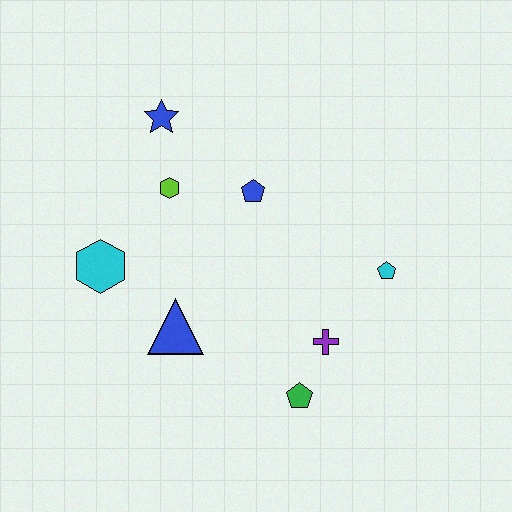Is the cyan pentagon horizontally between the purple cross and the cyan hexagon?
No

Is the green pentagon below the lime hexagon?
Yes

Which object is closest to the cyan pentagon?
The purple cross is closest to the cyan pentagon.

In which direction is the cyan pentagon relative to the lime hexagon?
The cyan pentagon is to the right of the lime hexagon.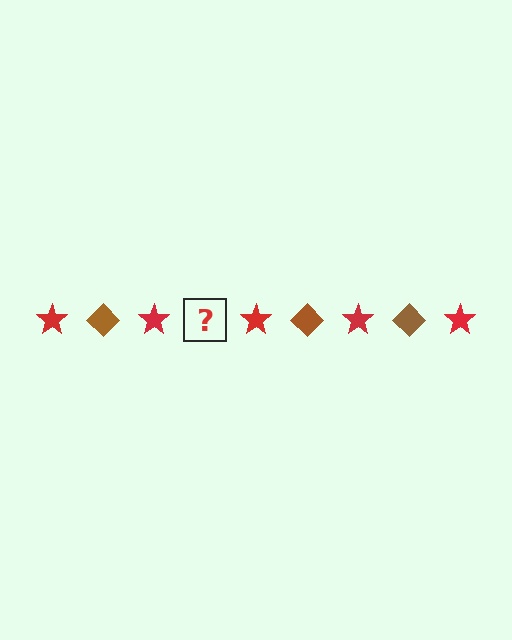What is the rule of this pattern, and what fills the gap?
The rule is that the pattern alternates between red star and brown diamond. The gap should be filled with a brown diamond.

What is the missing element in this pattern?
The missing element is a brown diamond.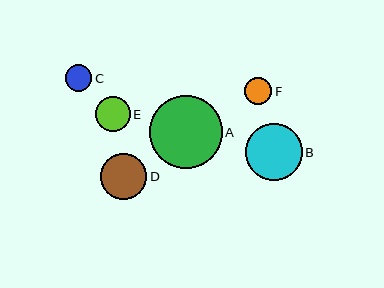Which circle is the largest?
Circle A is the largest with a size of approximately 73 pixels.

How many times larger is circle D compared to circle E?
Circle D is approximately 1.3 times the size of circle E.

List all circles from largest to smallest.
From largest to smallest: A, B, D, E, C, F.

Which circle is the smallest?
Circle F is the smallest with a size of approximately 27 pixels.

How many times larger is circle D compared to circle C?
Circle D is approximately 1.7 times the size of circle C.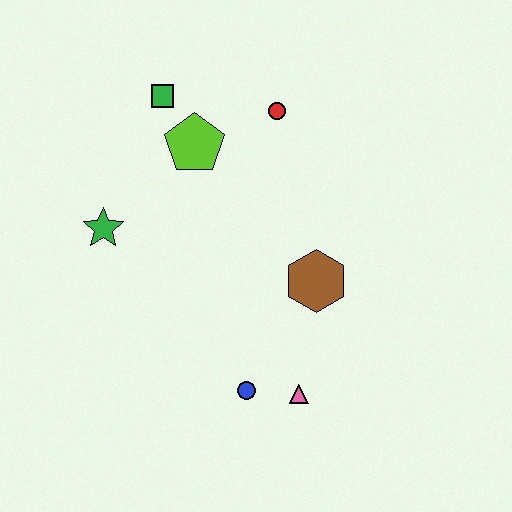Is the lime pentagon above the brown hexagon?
Yes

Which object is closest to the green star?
The lime pentagon is closest to the green star.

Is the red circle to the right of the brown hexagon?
No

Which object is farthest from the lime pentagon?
The pink triangle is farthest from the lime pentagon.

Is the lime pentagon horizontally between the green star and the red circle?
Yes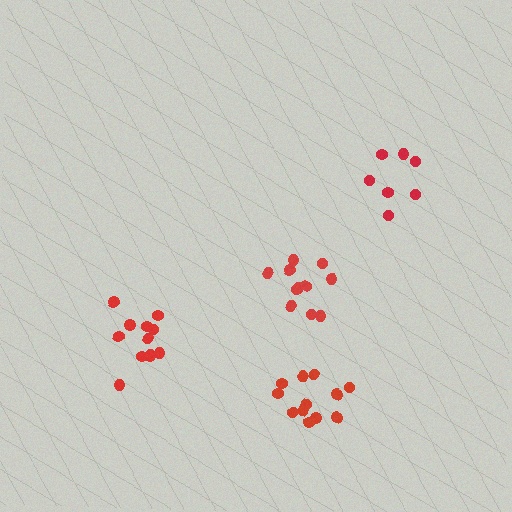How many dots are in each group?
Group 1: 7 dots, Group 2: 13 dots, Group 3: 12 dots, Group 4: 11 dots (43 total).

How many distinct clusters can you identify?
There are 4 distinct clusters.